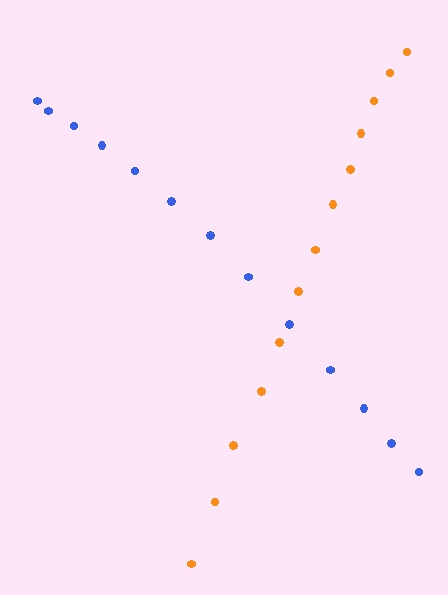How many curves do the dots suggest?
There are 2 distinct paths.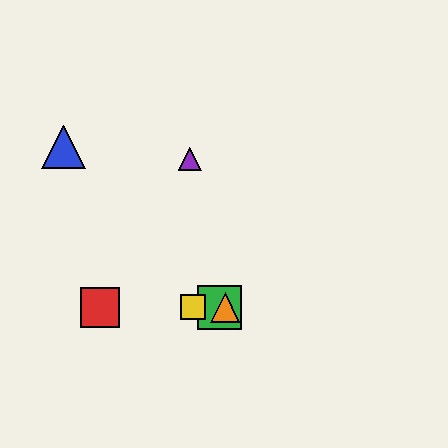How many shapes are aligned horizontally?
4 shapes (the red square, the green square, the yellow square, the orange triangle) are aligned horizontally.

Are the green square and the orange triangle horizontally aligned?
Yes, both are at y≈307.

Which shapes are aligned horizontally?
The red square, the green square, the yellow square, the orange triangle are aligned horizontally.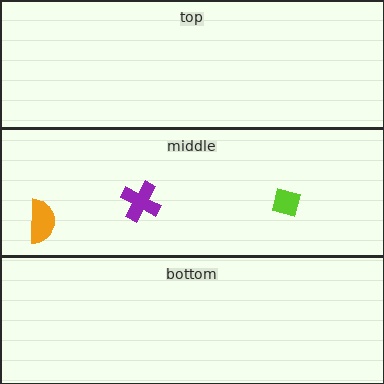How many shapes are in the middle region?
3.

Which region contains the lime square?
The middle region.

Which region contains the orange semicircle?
The middle region.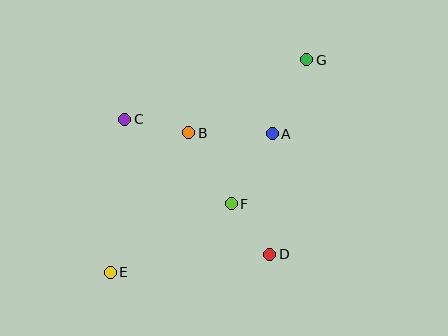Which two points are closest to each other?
Points D and F are closest to each other.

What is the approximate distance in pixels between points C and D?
The distance between C and D is approximately 198 pixels.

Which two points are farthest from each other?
Points E and G are farthest from each other.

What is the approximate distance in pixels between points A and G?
The distance between A and G is approximately 82 pixels.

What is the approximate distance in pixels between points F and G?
The distance between F and G is approximately 163 pixels.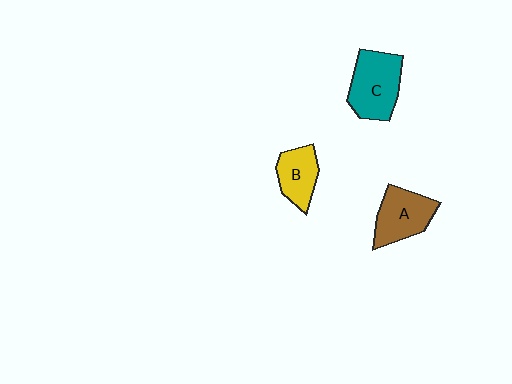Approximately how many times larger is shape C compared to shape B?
Approximately 1.5 times.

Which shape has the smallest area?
Shape B (yellow).